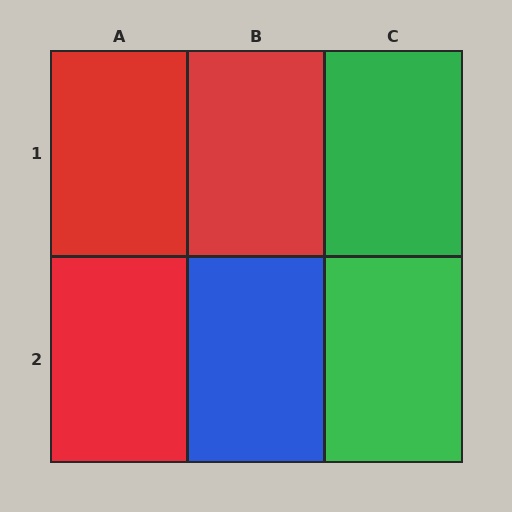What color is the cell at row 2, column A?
Red.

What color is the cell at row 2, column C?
Green.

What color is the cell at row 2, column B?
Blue.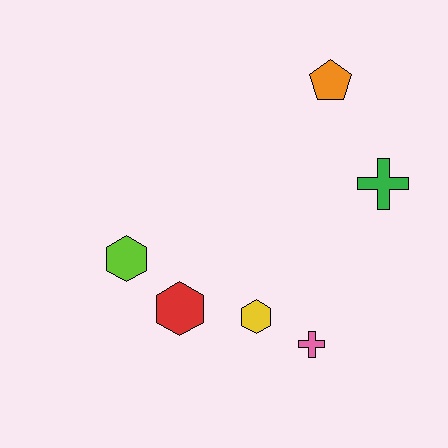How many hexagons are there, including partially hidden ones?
There are 3 hexagons.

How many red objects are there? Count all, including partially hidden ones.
There is 1 red object.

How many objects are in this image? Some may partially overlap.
There are 6 objects.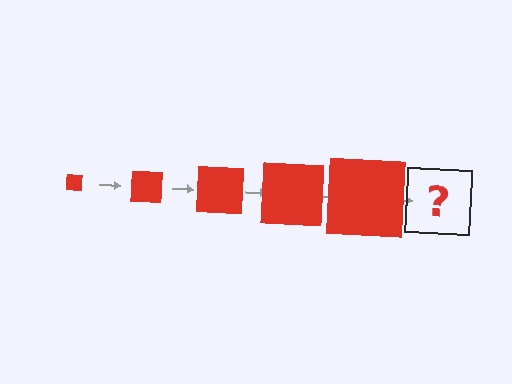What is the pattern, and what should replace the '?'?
The pattern is that the square gets progressively larger each step. The '?' should be a red square, larger than the previous one.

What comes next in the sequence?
The next element should be a red square, larger than the previous one.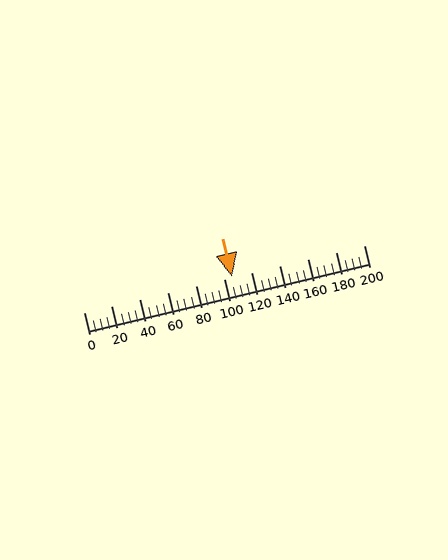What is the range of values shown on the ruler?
The ruler shows values from 0 to 200.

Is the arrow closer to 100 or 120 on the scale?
The arrow is closer to 100.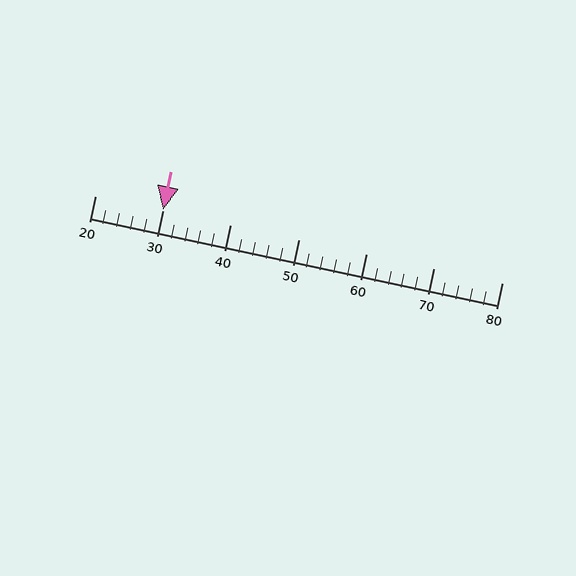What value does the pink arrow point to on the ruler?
The pink arrow points to approximately 30.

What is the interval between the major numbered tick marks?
The major tick marks are spaced 10 units apart.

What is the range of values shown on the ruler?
The ruler shows values from 20 to 80.